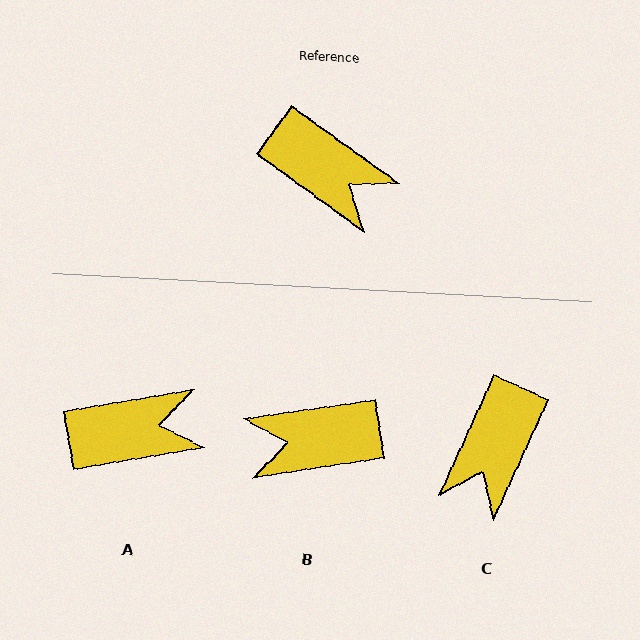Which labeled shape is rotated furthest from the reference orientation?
B, about 136 degrees away.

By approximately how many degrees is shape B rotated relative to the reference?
Approximately 136 degrees clockwise.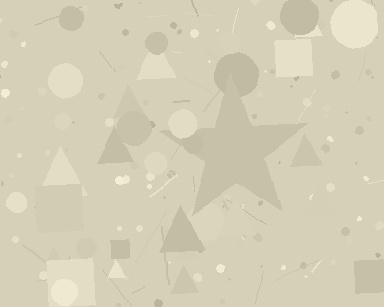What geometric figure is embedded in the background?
A star is embedded in the background.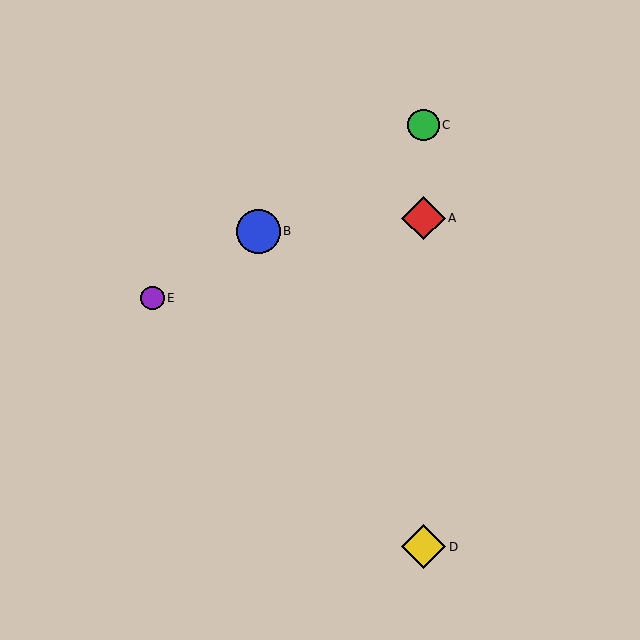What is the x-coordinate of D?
Object D is at x≈424.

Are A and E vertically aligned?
No, A is at x≈424 and E is at x≈152.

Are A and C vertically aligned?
Yes, both are at x≈424.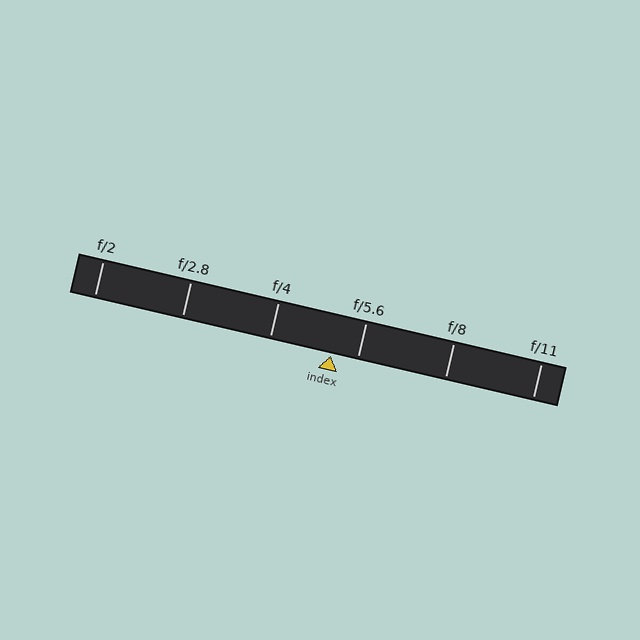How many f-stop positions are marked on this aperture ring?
There are 6 f-stop positions marked.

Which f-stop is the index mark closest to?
The index mark is closest to f/5.6.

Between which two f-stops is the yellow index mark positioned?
The index mark is between f/4 and f/5.6.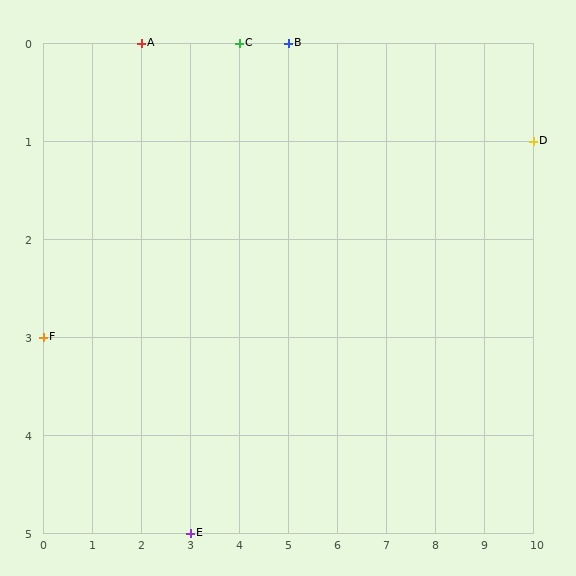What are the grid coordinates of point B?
Point B is at grid coordinates (5, 0).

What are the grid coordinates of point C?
Point C is at grid coordinates (4, 0).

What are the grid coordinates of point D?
Point D is at grid coordinates (10, 1).